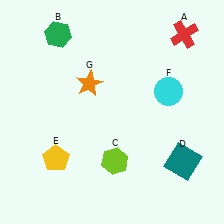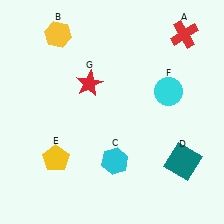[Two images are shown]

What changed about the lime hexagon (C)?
In Image 1, C is lime. In Image 2, it changed to cyan.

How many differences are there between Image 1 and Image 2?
There are 3 differences between the two images.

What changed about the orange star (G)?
In Image 1, G is orange. In Image 2, it changed to red.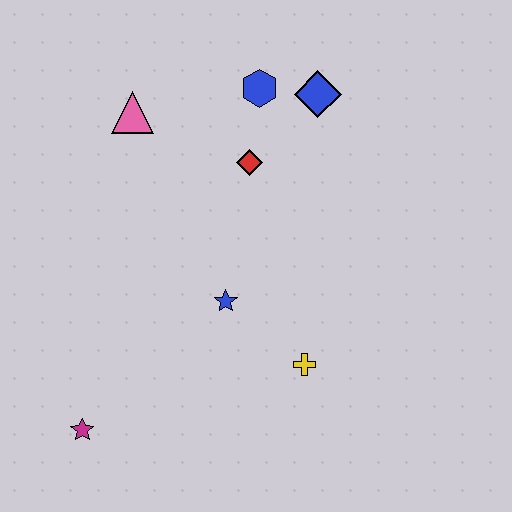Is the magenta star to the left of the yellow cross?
Yes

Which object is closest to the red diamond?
The blue hexagon is closest to the red diamond.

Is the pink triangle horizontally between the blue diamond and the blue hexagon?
No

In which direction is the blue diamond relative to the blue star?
The blue diamond is above the blue star.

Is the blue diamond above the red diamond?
Yes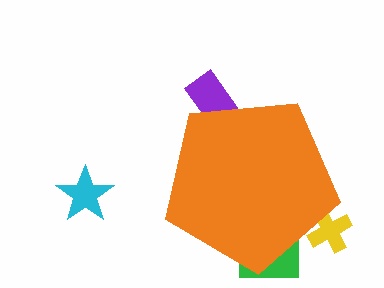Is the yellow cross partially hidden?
Yes, the yellow cross is partially hidden behind the orange pentagon.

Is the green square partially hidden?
Yes, the green square is partially hidden behind the orange pentagon.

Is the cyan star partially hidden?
No, the cyan star is fully visible.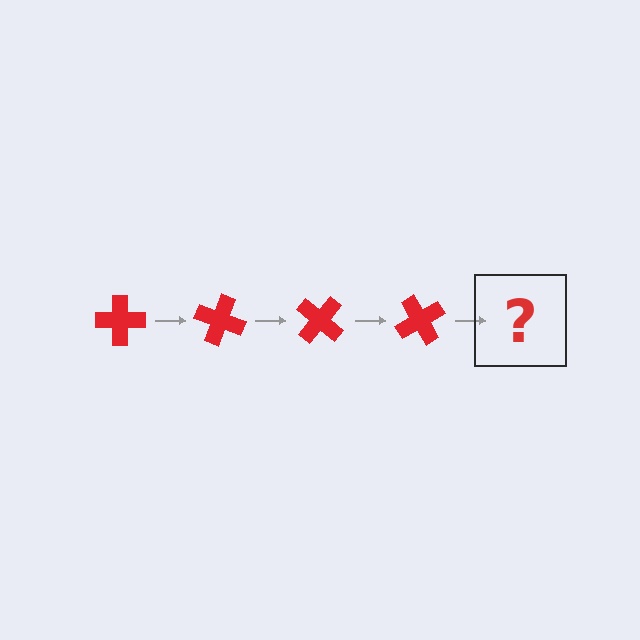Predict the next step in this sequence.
The next step is a red cross rotated 80 degrees.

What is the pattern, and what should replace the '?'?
The pattern is that the cross rotates 20 degrees each step. The '?' should be a red cross rotated 80 degrees.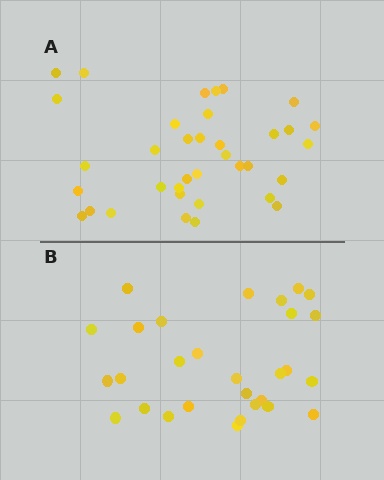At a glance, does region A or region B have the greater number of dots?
Region A (the top region) has more dots.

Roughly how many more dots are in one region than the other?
Region A has roughly 8 or so more dots than region B.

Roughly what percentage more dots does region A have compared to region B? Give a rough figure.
About 25% more.